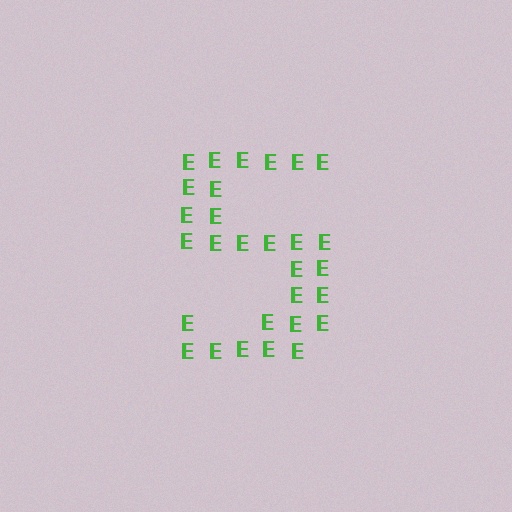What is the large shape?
The large shape is the digit 5.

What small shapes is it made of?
It is made of small letter E's.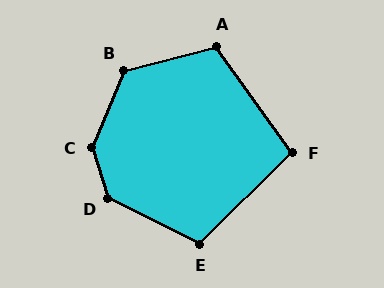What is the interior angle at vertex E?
Approximately 109 degrees (obtuse).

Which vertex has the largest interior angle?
C, at approximately 140 degrees.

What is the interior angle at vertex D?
Approximately 134 degrees (obtuse).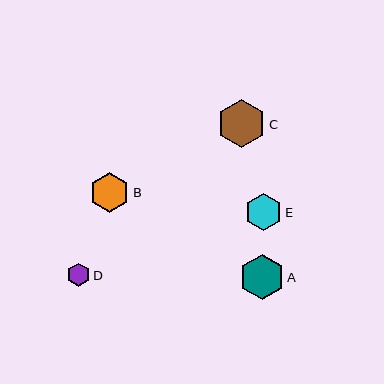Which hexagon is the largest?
Hexagon C is the largest with a size of approximately 48 pixels.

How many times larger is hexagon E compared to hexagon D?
Hexagon E is approximately 1.6 times the size of hexagon D.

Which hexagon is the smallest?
Hexagon D is the smallest with a size of approximately 23 pixels.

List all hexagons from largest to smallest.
From largest to smallest: C, A, B, E, D.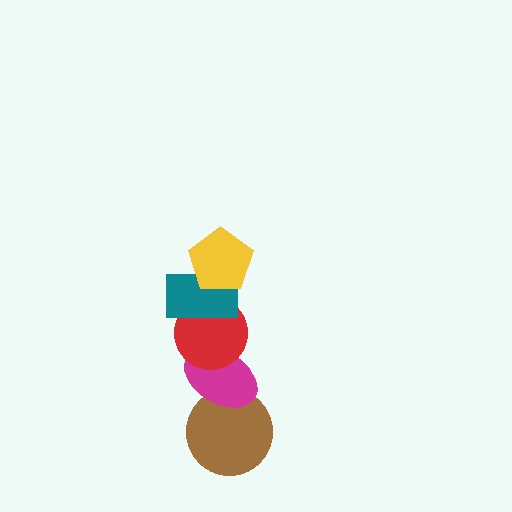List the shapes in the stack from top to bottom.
From top to bottom: the yellow pentagon, the teal rectangle, the red circle, the magenta ellipse, the brown circle.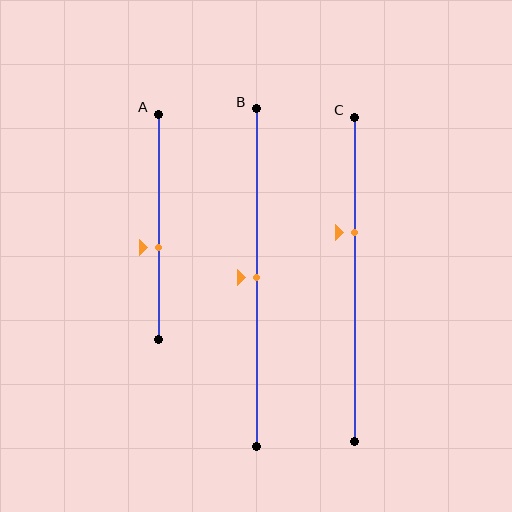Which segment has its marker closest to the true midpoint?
Segment B has its marker closest to the true midpoint.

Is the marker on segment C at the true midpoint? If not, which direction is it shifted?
No, the marker on segment C is shifted upward by about 14% of the segment length.